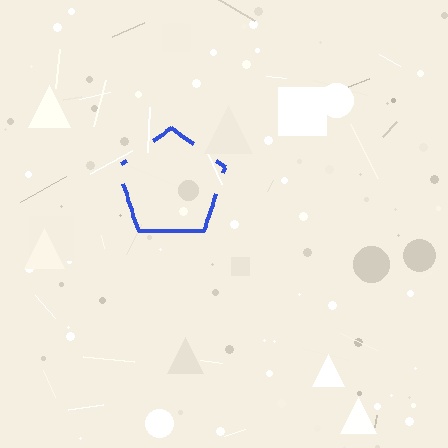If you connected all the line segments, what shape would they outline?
They would outline a pentagon.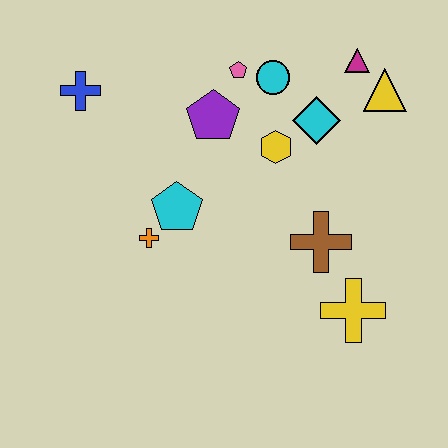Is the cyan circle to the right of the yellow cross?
No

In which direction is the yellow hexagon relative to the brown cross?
The yellow hexagon is above the brown cross.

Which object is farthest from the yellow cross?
The blue cross is farthest from the yellow cross.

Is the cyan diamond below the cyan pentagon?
No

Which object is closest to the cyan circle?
The pink pentagon is closest to the cyan circle.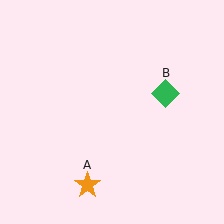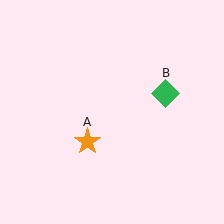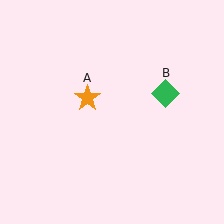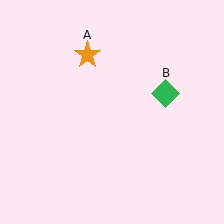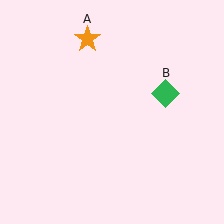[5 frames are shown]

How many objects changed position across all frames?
1 object changed position: orange star (object A).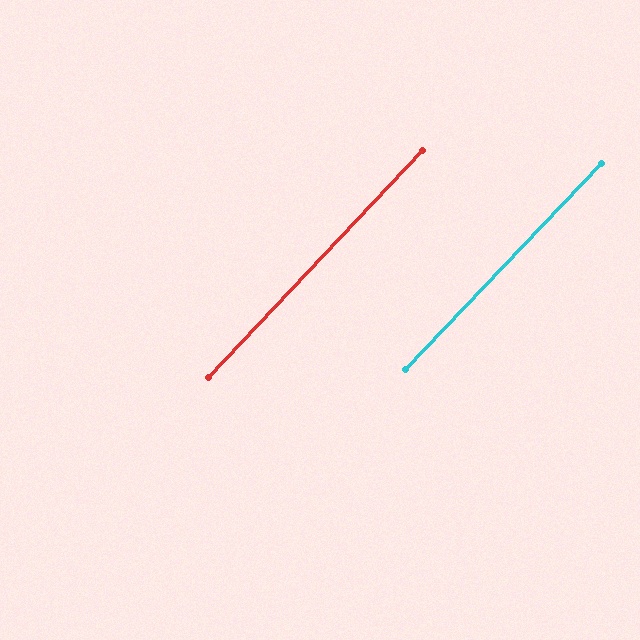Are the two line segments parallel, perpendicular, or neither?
Parallel — their directions differ by only 0.1°.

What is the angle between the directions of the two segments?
Approximately 0 degrees.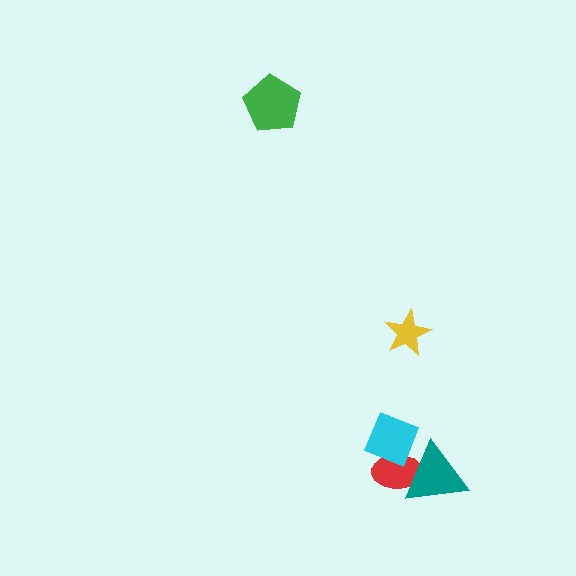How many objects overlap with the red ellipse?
2 objects overlap with the red ellipse.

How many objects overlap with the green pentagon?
0 objects overlap with the green pentagon.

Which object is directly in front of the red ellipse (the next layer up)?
The cyan diamond is directly in front of the red ellipse.